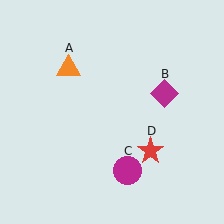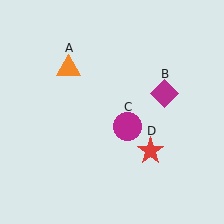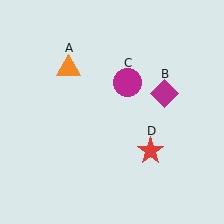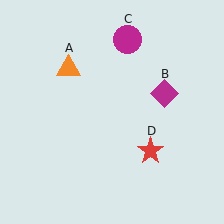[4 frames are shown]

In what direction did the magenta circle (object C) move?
The magenta circle (object C) moved up.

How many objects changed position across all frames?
1 object changed position: magenta circle (object C).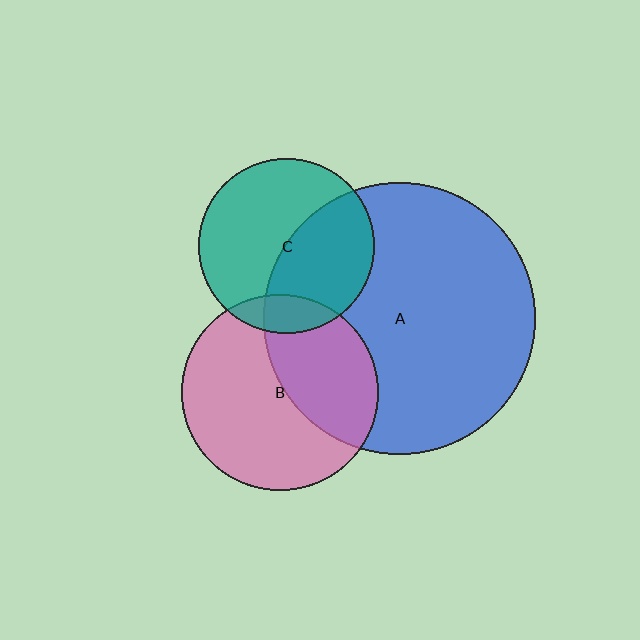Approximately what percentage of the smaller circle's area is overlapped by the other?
Approximately 45%.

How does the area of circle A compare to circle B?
Approximately 1.9 times.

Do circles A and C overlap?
Yes.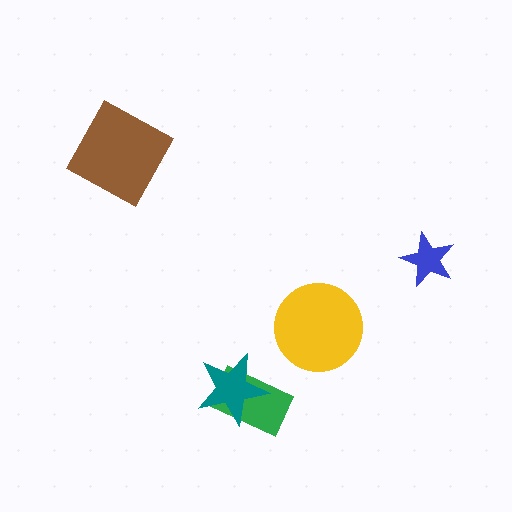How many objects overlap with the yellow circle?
0 objects overlap with the yellow circle.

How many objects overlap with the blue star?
0 objects overlap with the blue star.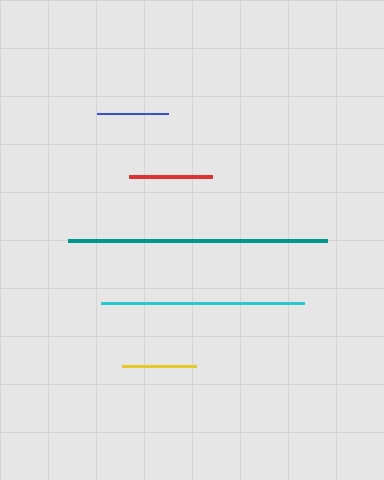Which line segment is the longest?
The teal line is the longest at approximately 259 pixels.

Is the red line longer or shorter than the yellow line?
The red line is longer than the yellow line.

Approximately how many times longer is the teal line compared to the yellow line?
The teal line is approximately 3.5 times the length of the yellow line.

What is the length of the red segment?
The red segment is approximately 83 pixels long.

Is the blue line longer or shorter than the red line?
The red line is longer than the blue line.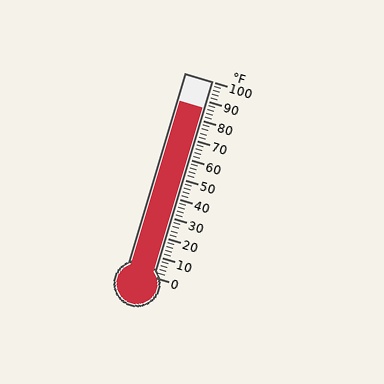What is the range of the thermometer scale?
The thermometer scale ranges from 0°F to 100°F.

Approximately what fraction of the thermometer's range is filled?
The thermometer is filled to approximately 85% of its range.